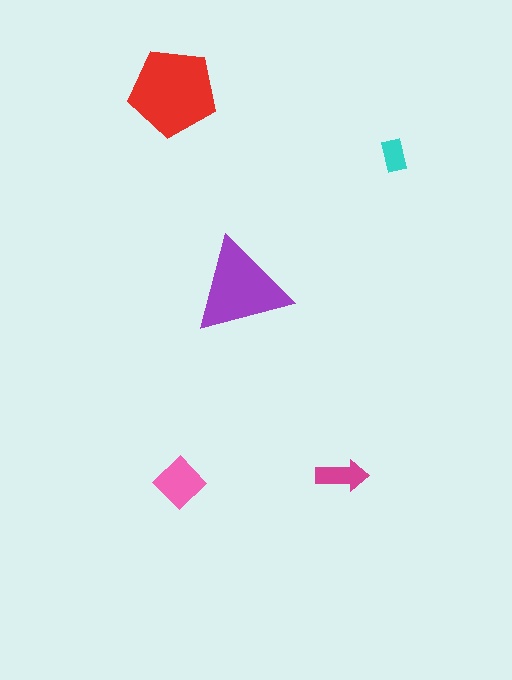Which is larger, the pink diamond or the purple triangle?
The purple triangle.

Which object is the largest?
The red pentagon.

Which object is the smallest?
The cyan rectangle.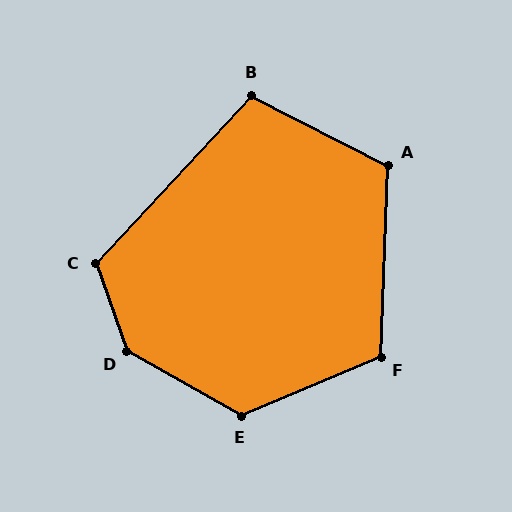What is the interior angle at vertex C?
Approximately 117 degrees (obtuse).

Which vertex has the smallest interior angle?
B, at approximately 106 degrees.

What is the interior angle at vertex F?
Approximately 115 degrees (obtuse).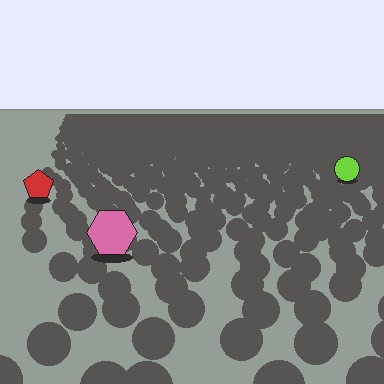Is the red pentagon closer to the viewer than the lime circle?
Yes. The red pentagon is closer — you can tell from the texture gradient: the ground texture is coarser near it.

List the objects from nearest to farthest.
From nearest to farthest: the pink hexagon, the red pentagon, the lime circle.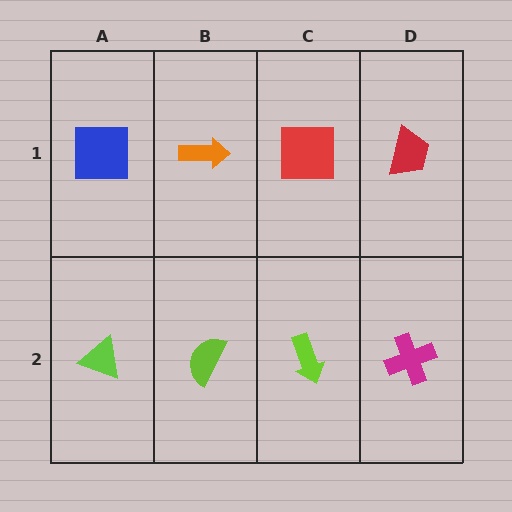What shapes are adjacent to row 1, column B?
A lime semicircle (row 2, column B), a blue square (row 1, column A), a red square (row 1, column C).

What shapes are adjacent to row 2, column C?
A red square (row 1, column C), a lime semicircle (row 2, column B), a magenta cross (row 2, column D).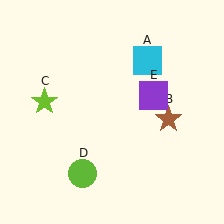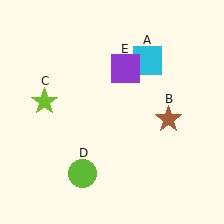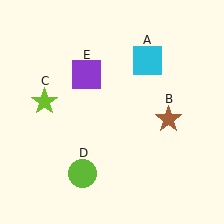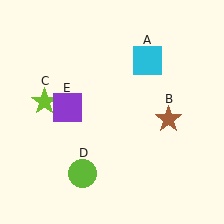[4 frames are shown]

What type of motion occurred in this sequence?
The purple square (object E) rotated counterclockwise around the center of the scene.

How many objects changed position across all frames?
1 object changed position: purple square (object E).